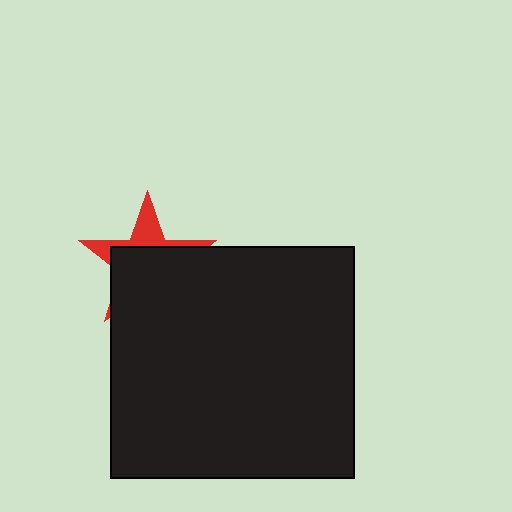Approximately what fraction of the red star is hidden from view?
Roughly 70% of the red star is hidden behind the black rectangle.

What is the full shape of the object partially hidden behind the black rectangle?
The partially hidden object is a red star.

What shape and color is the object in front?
The object in front is a black rectangle.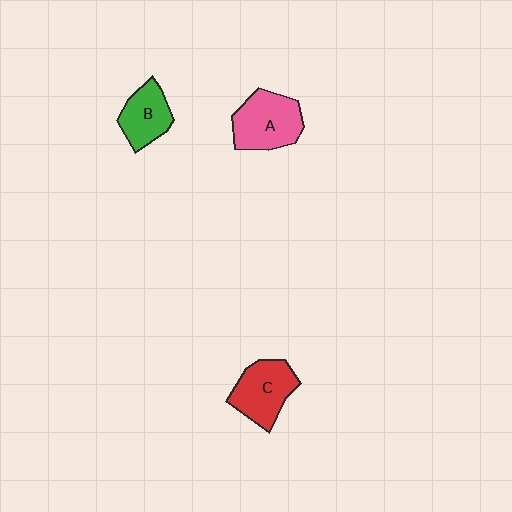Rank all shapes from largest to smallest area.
From largest to smallest: A (pink), C (red), B (green).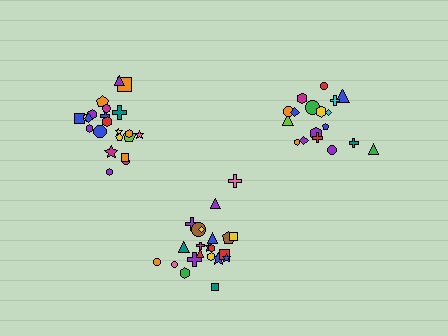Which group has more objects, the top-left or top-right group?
The top-left group.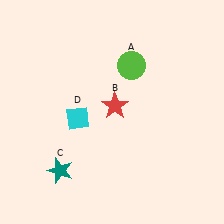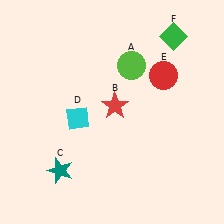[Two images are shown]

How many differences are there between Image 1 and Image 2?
There are 2 differences between the two images.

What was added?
A red circle (E), a green diamond (F) were added in Image 2.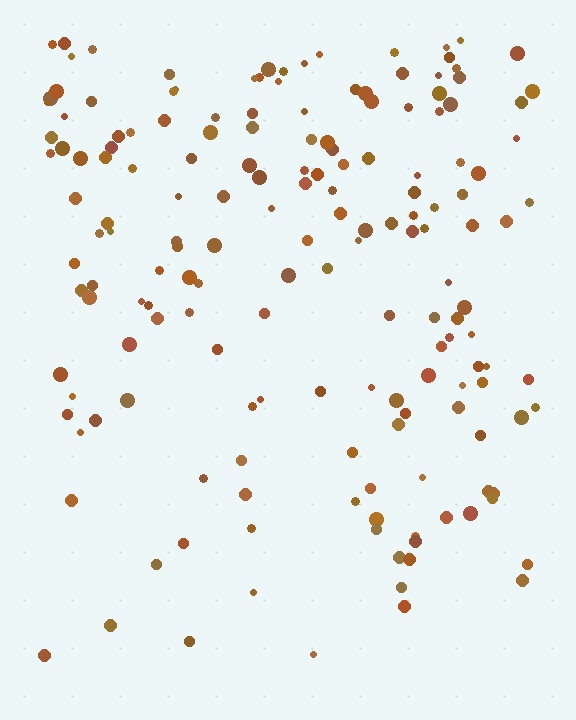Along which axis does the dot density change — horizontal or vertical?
Vertical.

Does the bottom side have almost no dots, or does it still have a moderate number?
Still a moderate number, just noticeably fewer than the top.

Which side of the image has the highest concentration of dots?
The top.